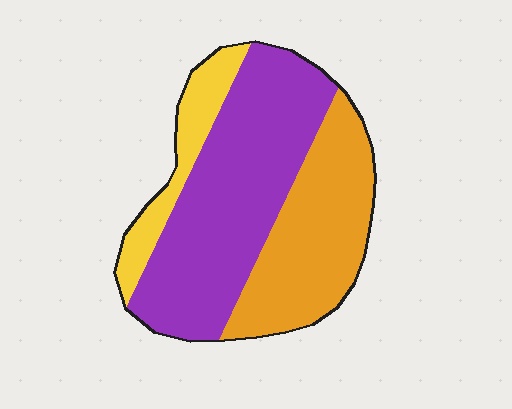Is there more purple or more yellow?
Purple.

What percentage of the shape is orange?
Orange covers roughly 35% of the shape.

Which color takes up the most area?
Purple, at roughly 50%.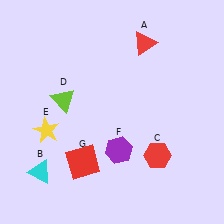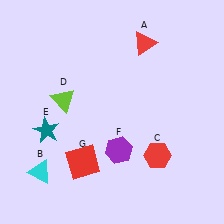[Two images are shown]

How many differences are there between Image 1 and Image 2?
There is 1 difference between the two images.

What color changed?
The star (E) changed from yellow in Image 1 to teal in Image 2.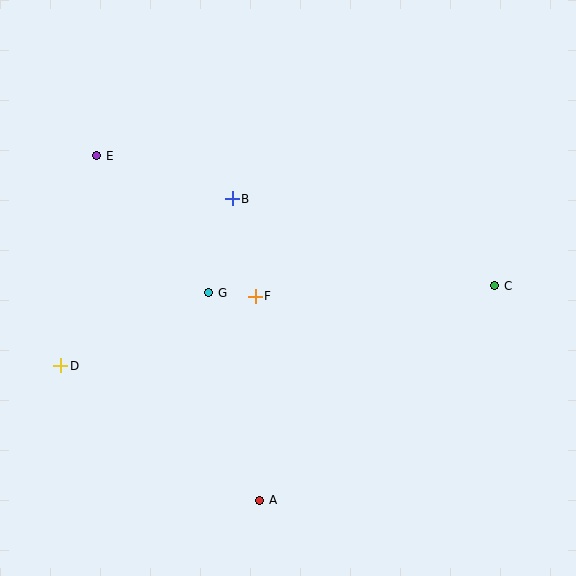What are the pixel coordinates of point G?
Point G is at (209, 293).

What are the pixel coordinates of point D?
Point D is at (61, 366).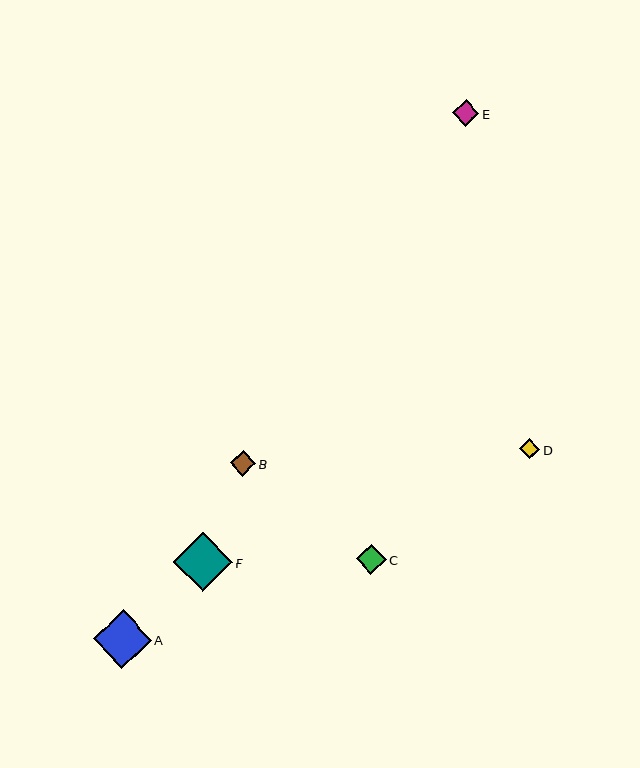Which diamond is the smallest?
Diamond D is the smallest with a size of approximately 21 pixels.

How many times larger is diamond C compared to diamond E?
Diamond C is approximately 1.1 times the size of diamond E.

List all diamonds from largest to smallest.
From largest to smallest: F, A, C, E, B, D.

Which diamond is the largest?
Diamond F is the largest with a size of approximately 59 pixels.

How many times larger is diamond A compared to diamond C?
Diamond A is approximately 2.0 times the size of diamond C.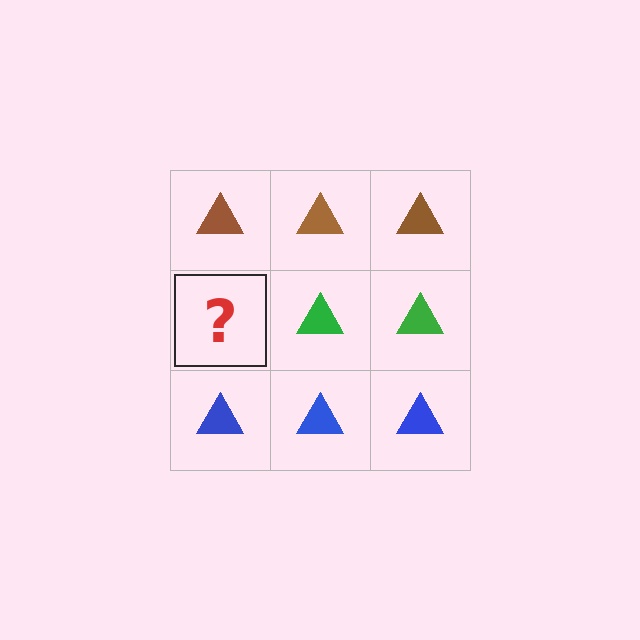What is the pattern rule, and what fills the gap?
The rule is that each row has a consistent color. The gap should be filled with a green triangle.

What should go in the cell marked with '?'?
The missing cell should contain a green triangle.